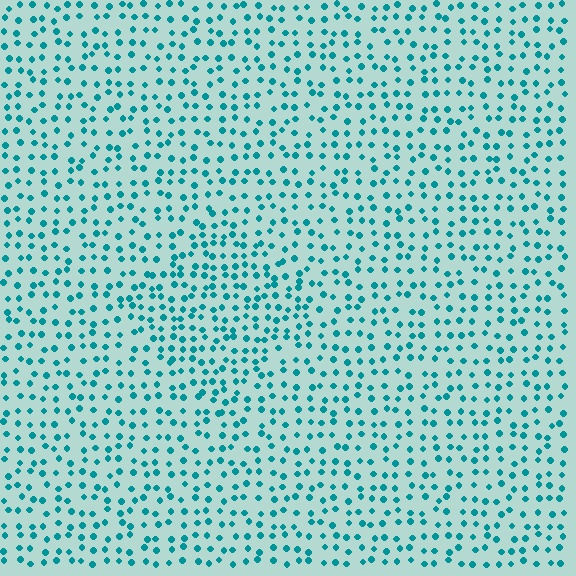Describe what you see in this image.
The image contains small teal elements arranged at two different densities. A diamond-shaped region is visible where the elements are more densely packed than the surrounding area.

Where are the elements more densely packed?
The elements are more densely packed inside the diamond boundary.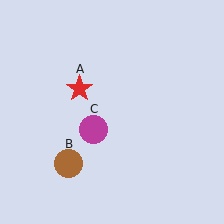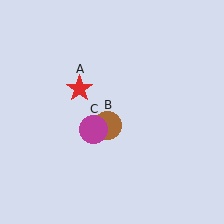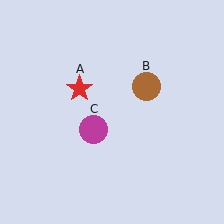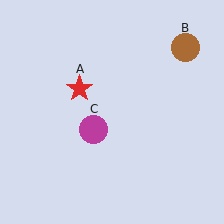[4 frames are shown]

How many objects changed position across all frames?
1 object changed position: brown circle (object B).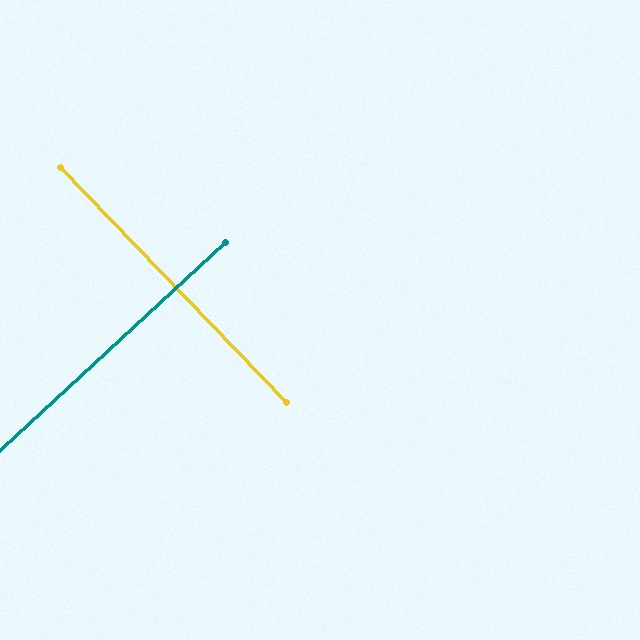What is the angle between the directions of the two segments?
Approximately 89 degrees.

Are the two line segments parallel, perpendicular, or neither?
Perpendicular — they meet at approximately 89°.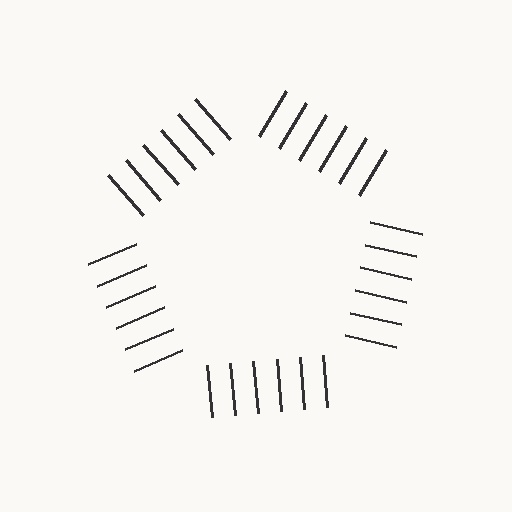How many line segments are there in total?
30 — 6 along each of the 5 edges.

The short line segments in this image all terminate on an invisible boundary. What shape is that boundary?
An illusory pentagon — the line segments terminate on its edges but no continuous stroke is drawn.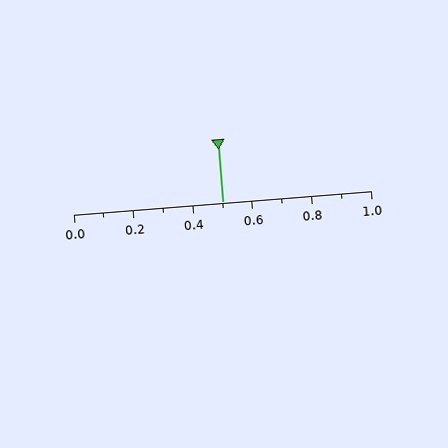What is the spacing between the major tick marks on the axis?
The major ticks are spaced 0.2 apart.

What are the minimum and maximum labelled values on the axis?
The axis runs from 0.0 to 1.0.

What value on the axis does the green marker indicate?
The marker indicates approximately 0.5.